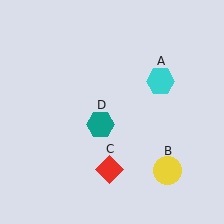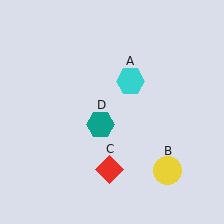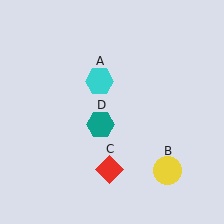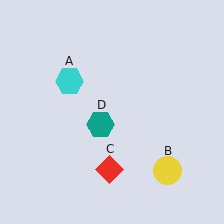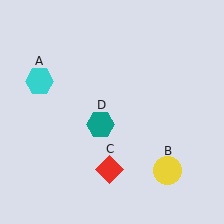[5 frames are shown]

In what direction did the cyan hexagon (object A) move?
The cyan hexagon (object A) moved left.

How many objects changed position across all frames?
1 object changed position: cyan hexagon (object A).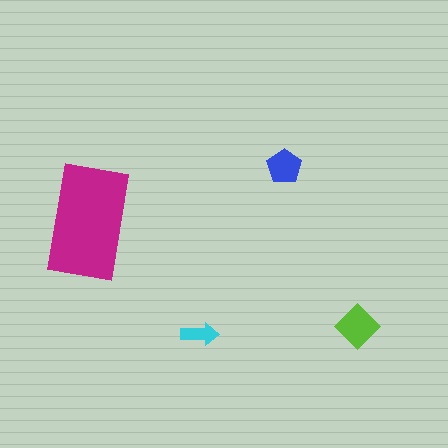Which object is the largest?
The magenta rectangle.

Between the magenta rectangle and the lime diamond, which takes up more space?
The magenta rectangle.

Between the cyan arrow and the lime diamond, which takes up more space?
The lime diamond.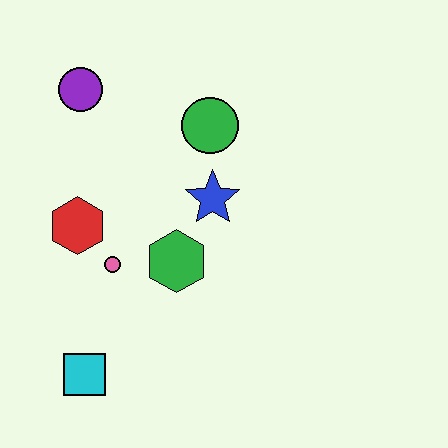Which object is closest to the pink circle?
The red hexagon is closest to the pink circle.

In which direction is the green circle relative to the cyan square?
The green circle is above the cyan square.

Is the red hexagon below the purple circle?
Yes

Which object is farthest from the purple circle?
The cyan square is farthest from the purple circle.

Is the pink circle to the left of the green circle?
Yes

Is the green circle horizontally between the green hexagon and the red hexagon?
No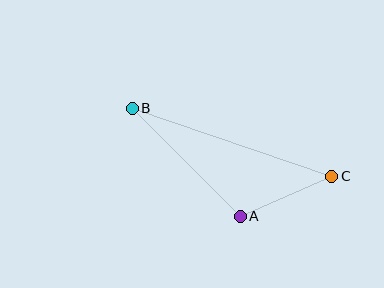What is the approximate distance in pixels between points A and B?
The distance between A and B is approximately 153 pixels.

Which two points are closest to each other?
Points A and C are closest to each other.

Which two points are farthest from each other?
Points B and C are farthest from each other.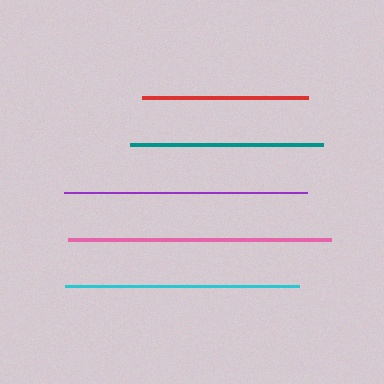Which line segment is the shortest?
The red line is the shortest at approximately 165 pixels.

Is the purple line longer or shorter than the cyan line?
The purple line is longer than the cyan line.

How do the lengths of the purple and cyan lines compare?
The purple and cyan lines are approximately the same length.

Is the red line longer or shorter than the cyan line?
The cyan line is longer than the red line.